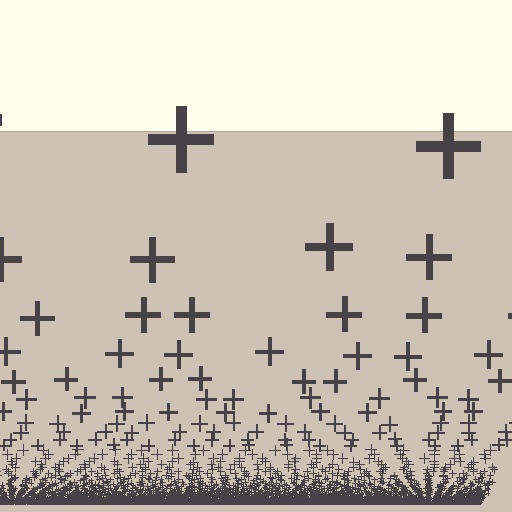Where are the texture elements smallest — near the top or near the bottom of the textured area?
Near the bottom.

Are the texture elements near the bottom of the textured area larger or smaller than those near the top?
Smaller. The gradient is inverted — elements near the bottom are smaller and denser.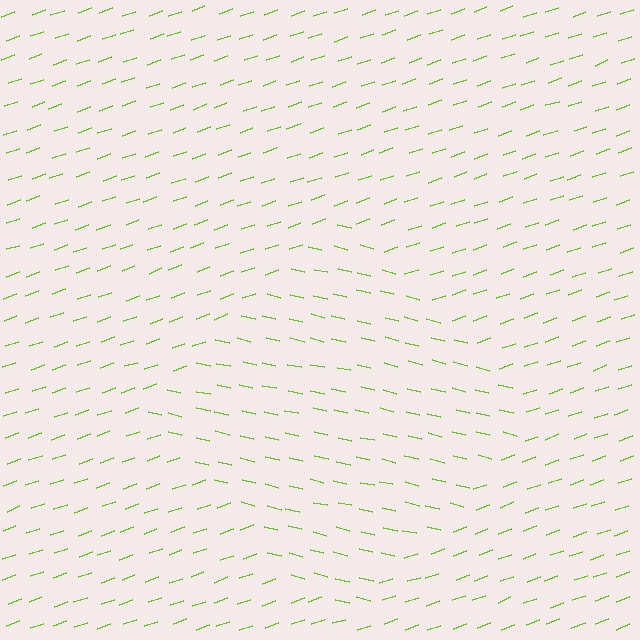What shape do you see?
I see a diamond.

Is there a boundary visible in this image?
Yes, there is a texture boundary formed by a change in line orientation.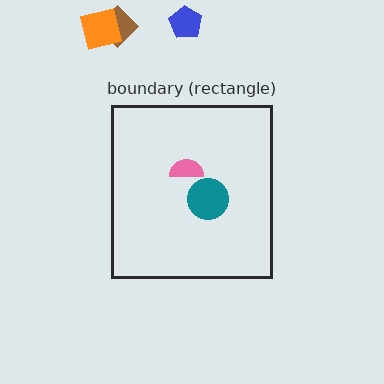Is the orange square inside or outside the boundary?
Outside.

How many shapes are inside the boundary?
2 inside, 3 outside.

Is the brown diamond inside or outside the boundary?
Outside.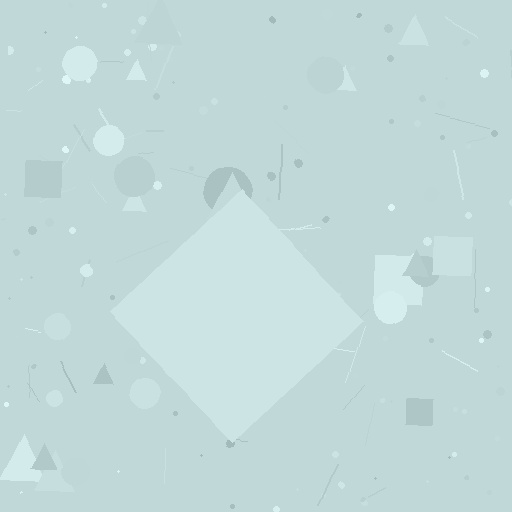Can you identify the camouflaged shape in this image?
The camouflaged shape is a diamond.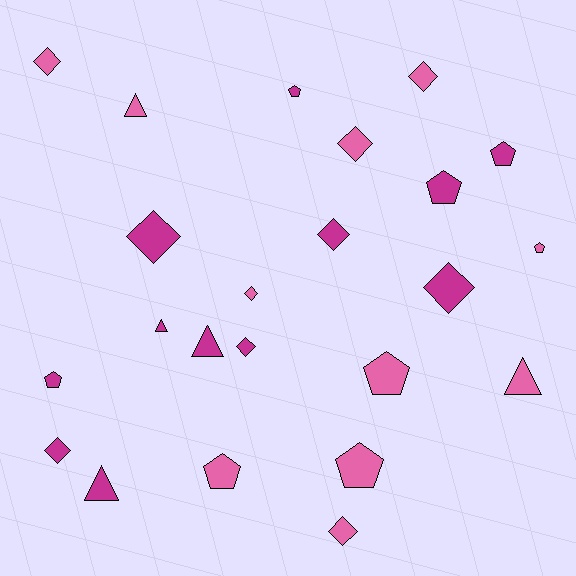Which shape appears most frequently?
Diamond, with 10 objects.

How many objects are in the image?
There are 23 objects.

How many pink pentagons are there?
There are 4 pink pentagons.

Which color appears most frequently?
Magenta, with 12 objects.